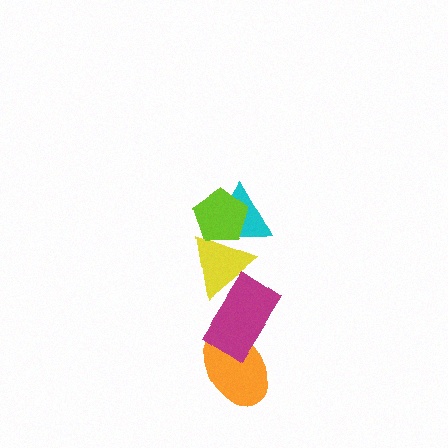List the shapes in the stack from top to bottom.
From top to bottom: the lime pentagon, the cyan triangle, the yellow triangle, the magenta rectangle, the orange ellipse.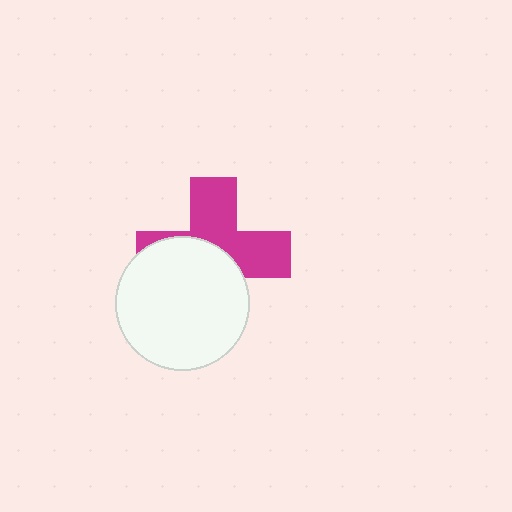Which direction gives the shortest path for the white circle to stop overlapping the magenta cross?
Moving down gives the shortest separation.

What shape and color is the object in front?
The object in front is a white circle.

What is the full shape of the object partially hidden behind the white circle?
The partially hidden object is a magenta cross.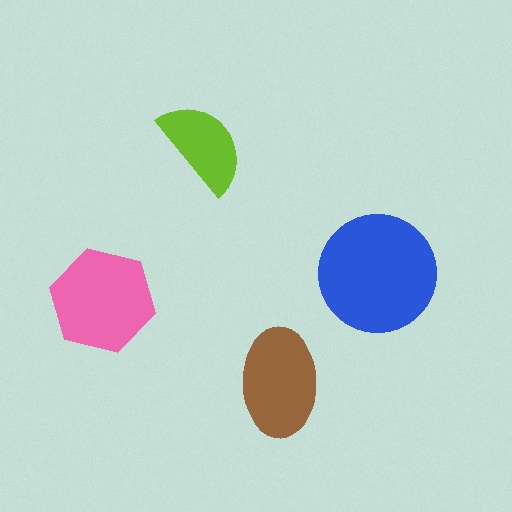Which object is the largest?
The blue circle.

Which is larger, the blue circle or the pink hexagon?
The blue circle.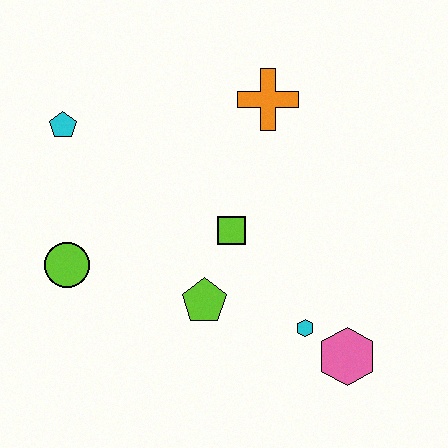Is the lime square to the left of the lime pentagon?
No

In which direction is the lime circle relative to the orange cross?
The lime circle is to the left of the orange cross.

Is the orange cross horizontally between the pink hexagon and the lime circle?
Yes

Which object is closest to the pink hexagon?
The cyan hexagon is closest to the pink hexagon.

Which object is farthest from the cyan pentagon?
The pink hexagon is farthest from the cyan pentagon.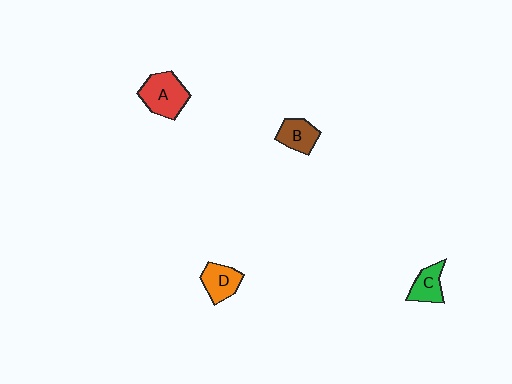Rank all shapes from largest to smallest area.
From largest to smallest: A (red), D (orange), B (brown), C (green).